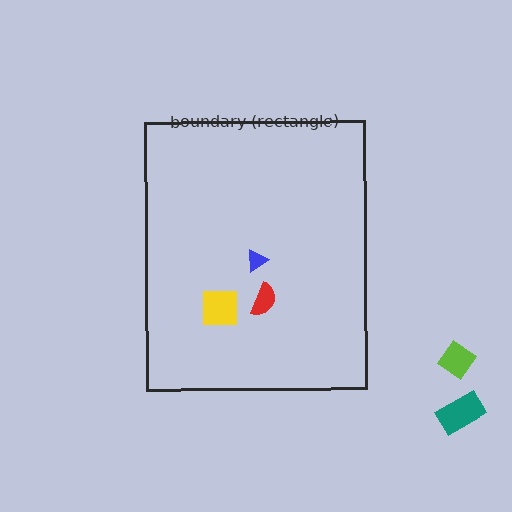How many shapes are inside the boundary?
3 inside, 2 outside.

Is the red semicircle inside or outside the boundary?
Inside.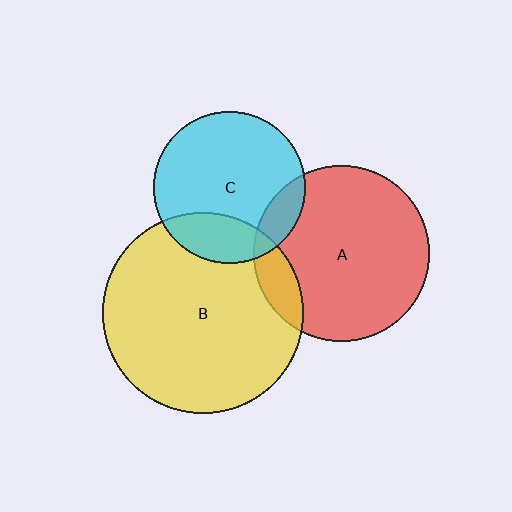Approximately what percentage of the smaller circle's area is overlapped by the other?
Approximately 10%.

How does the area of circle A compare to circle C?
Approximately 1.3 times.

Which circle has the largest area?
Circle B (yellow).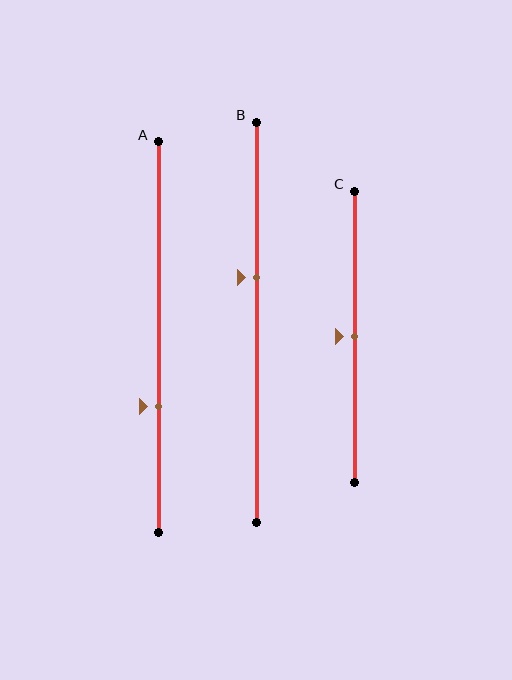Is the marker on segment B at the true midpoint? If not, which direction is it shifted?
No, the marker on segment B is shifted upward by about 11% of the segment length.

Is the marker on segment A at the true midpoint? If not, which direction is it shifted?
No, the marker on segment A is shifted downward by about 18% of the segment length.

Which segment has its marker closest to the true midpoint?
Segment C has its marker closest to the true midpoint.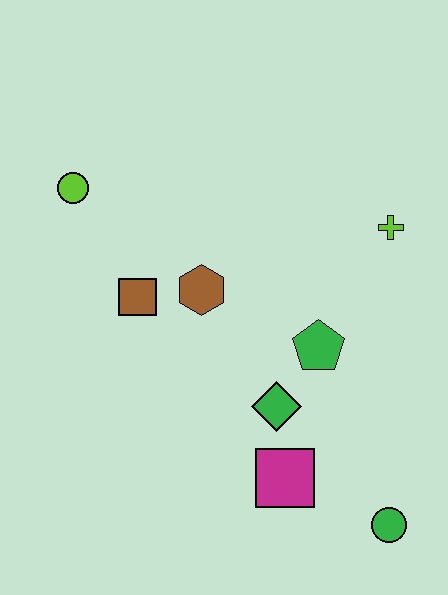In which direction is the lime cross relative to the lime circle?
The lime cross is to the right of the lime circle.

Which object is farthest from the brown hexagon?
The green circle is farthest from the brown hexagon.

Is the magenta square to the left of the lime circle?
No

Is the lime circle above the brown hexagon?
Yes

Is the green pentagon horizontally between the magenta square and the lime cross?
Yes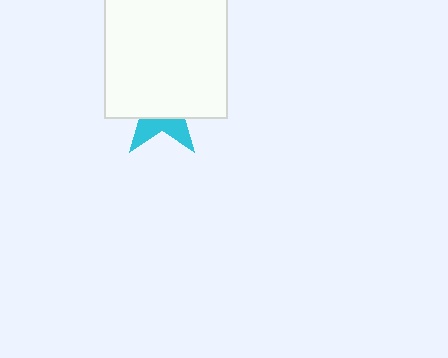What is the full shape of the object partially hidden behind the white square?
The partially hidden object is a cyan star.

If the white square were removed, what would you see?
You would see the complete cyan star.